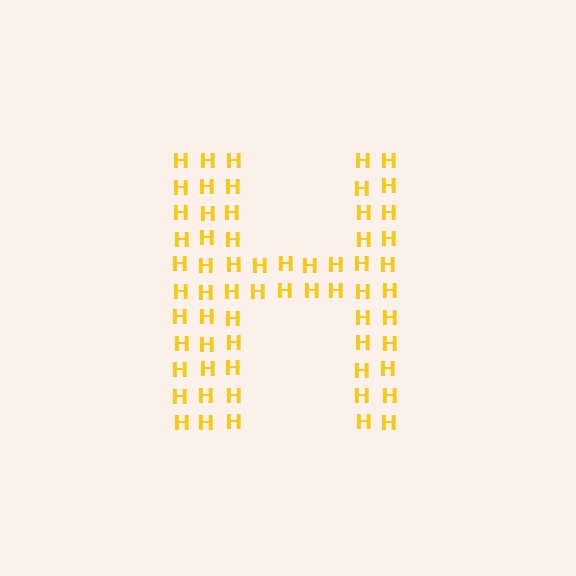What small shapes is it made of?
It is made of small letter H's.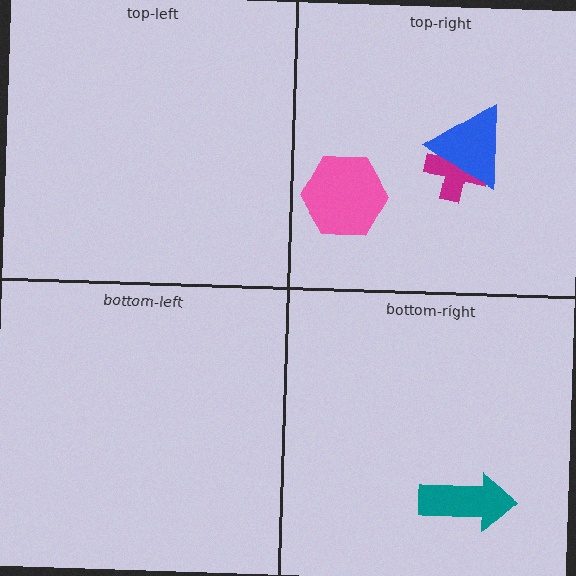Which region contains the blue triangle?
The top-right region.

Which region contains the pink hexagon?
The top-right region.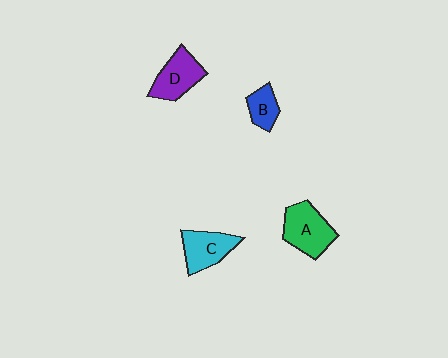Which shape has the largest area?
Shape A (green).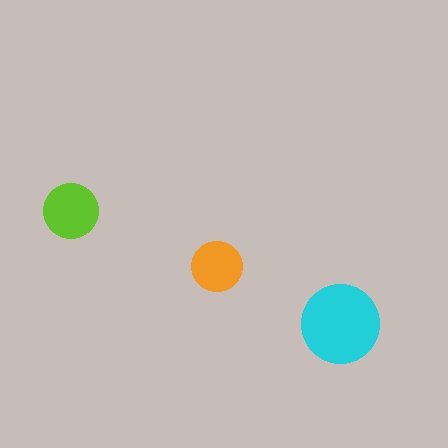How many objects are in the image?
There are 3 objects in the image.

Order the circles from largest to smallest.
the cyan one, the lime one, the orange one.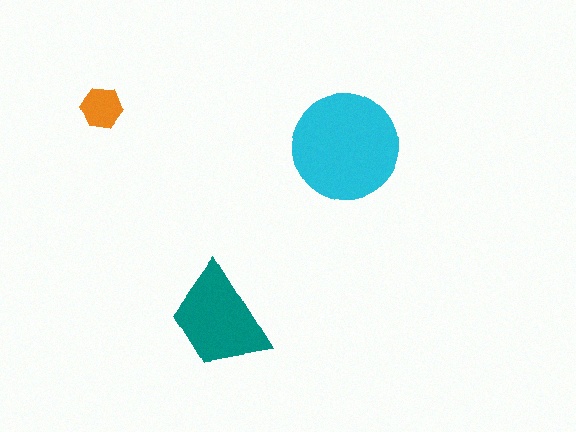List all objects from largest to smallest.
The cyan circle, the teal trapezoid, the orange hexagon.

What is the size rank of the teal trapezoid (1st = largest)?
2nd.